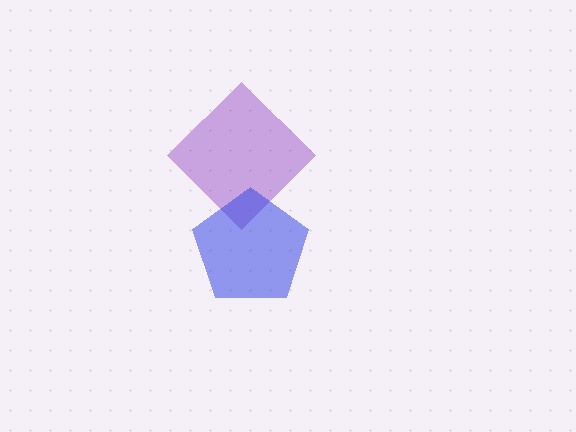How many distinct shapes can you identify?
There are 2 distinct shapes: a purple diamond, a blue pentagon.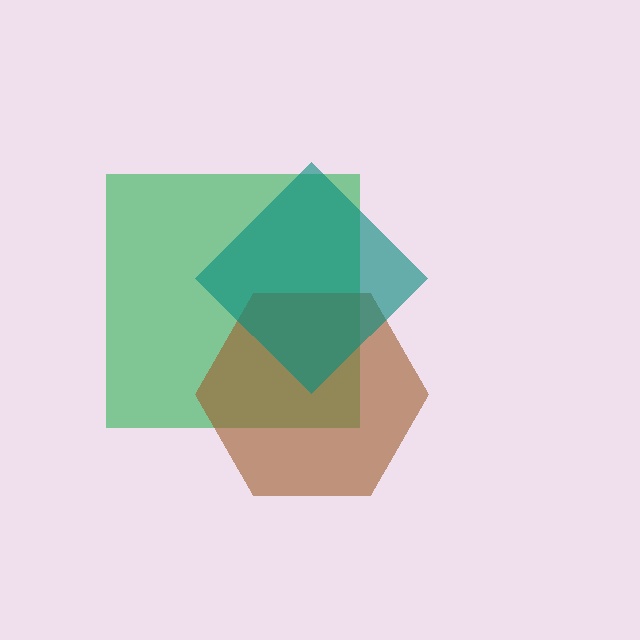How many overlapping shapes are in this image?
There are 3 overlapping shapes in the image.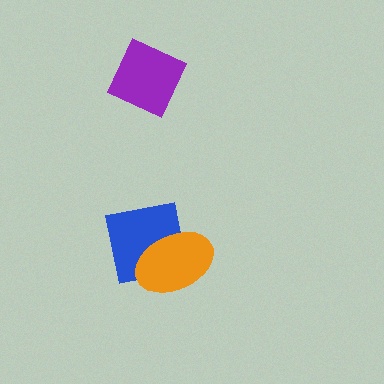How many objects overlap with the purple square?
0 objects overlap with the purple square.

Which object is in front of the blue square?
The orange ellipse is in front of the blue square.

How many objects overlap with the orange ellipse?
1 object overlaps with the orange ellipse.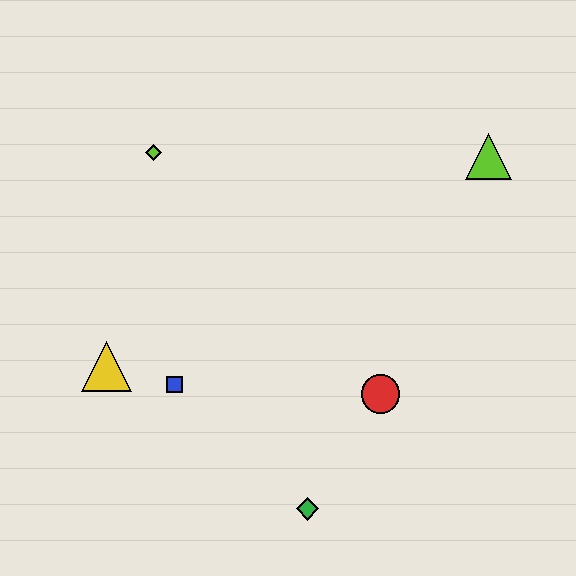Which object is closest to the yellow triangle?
The blue square is closest to the yellow triangle.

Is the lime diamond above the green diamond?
Yes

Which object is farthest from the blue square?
The lime triangle is farthest from the blue square.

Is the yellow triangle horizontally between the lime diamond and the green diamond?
No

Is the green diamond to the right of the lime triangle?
No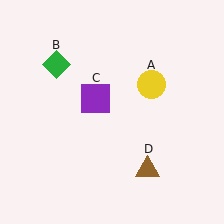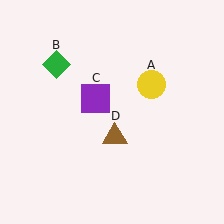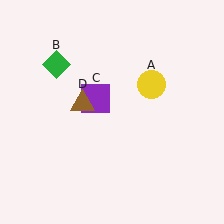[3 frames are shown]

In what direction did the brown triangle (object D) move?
The brown triangle (object D) moved up and to the left.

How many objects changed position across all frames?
1 object changed position: brown triangle (object D).